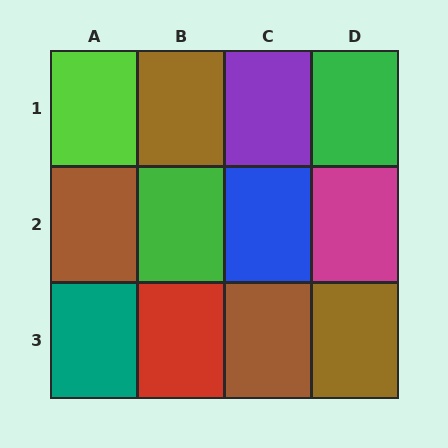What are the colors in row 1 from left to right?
Lime, brown, purple, green.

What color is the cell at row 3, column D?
Brown.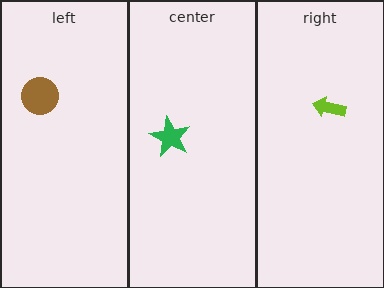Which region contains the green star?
The center region.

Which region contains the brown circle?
The left region.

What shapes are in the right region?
The lime arrow.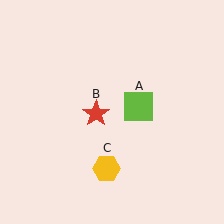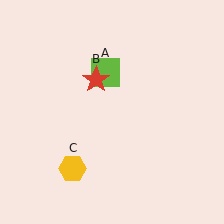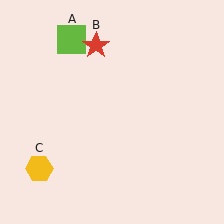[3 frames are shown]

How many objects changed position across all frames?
3 objects changed position: lime square (object A), red star (object B), yellow hexagon (object C).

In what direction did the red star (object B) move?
The red star (object B) moved up.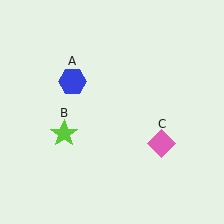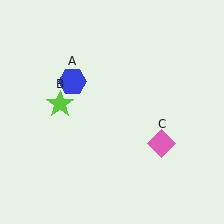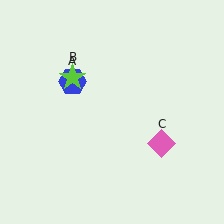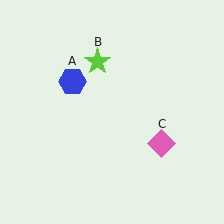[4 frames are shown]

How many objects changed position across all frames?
1 object changed position: lime star (object B).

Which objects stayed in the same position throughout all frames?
Blue hexagon (object A) and pink diamond (object C) remained stationary.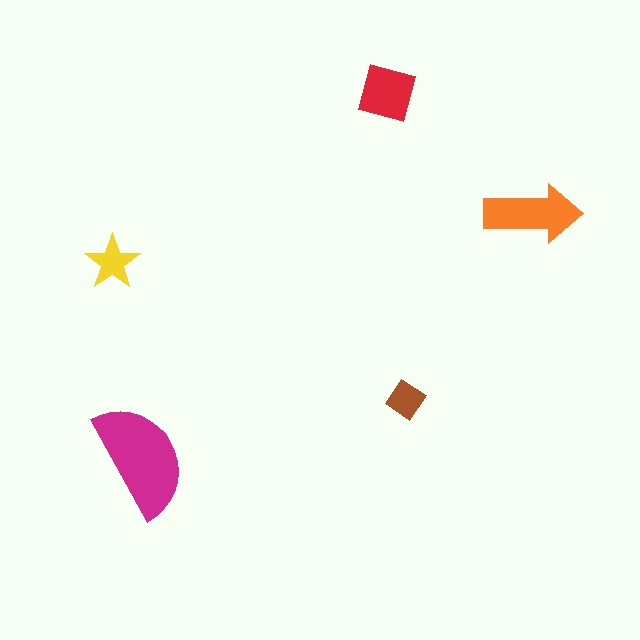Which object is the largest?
The magenta semicircle.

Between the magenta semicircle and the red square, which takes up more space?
The magenta semicircle.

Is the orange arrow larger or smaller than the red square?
Larger.